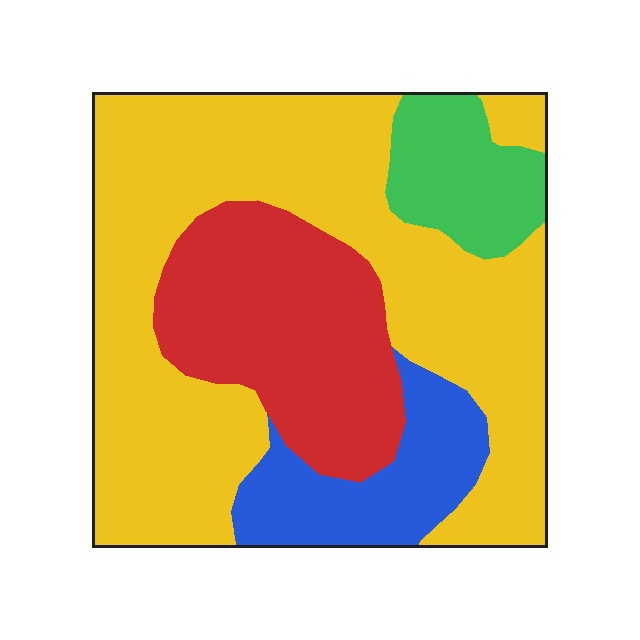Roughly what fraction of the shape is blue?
Blue takes up about one eighth (1/8) of the shape.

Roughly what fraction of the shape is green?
Green covers 9% of the shape.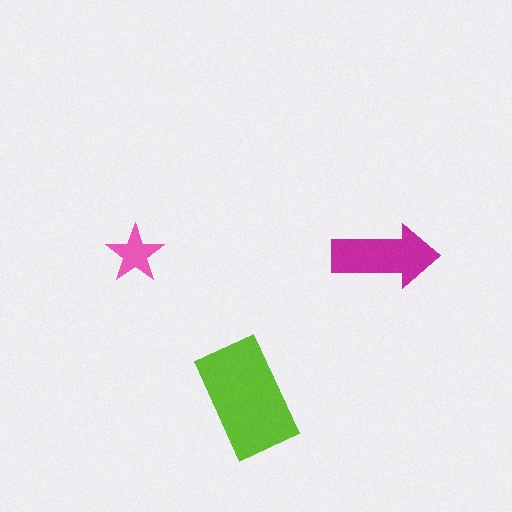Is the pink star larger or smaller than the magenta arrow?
Smaller.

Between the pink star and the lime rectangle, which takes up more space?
The lime rectangle.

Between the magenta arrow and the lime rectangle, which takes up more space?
The lime rectangle.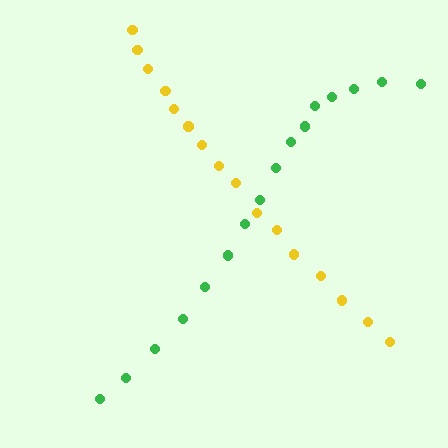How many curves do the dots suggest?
There are 2 distinct paths.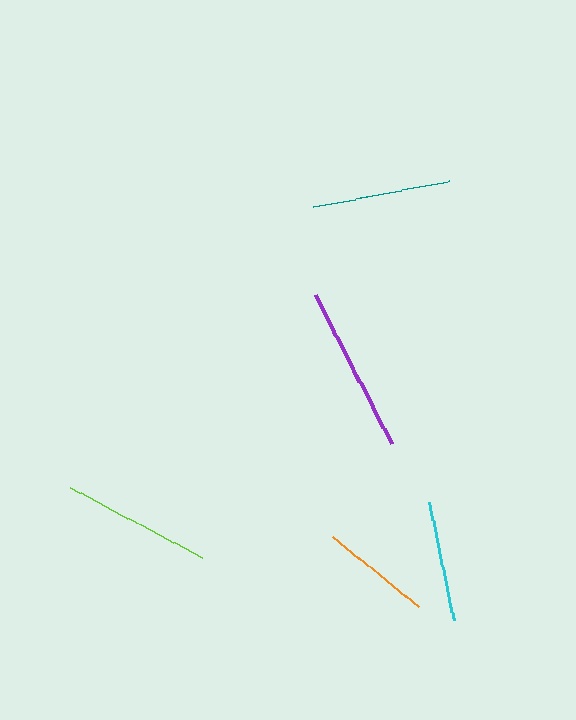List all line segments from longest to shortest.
From longest to shortest: purple, lime, teal, cyan, orange.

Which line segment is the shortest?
The orange line is the shortest at approximately 112 pixels.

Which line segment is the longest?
The purple line is the longest at approximately 167 pixels.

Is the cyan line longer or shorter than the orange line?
The cyan line is longer than the orange line.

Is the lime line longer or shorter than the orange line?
The lime line is longer than the orange line.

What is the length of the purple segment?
The purple segment is approximately 167 pixels long.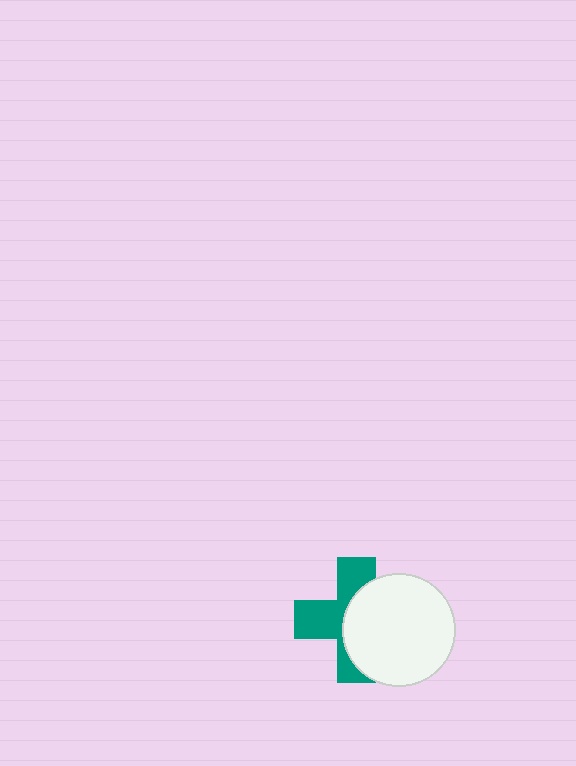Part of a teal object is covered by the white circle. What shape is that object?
It is a cross.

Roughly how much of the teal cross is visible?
About half of it is visible (roughly 49%).